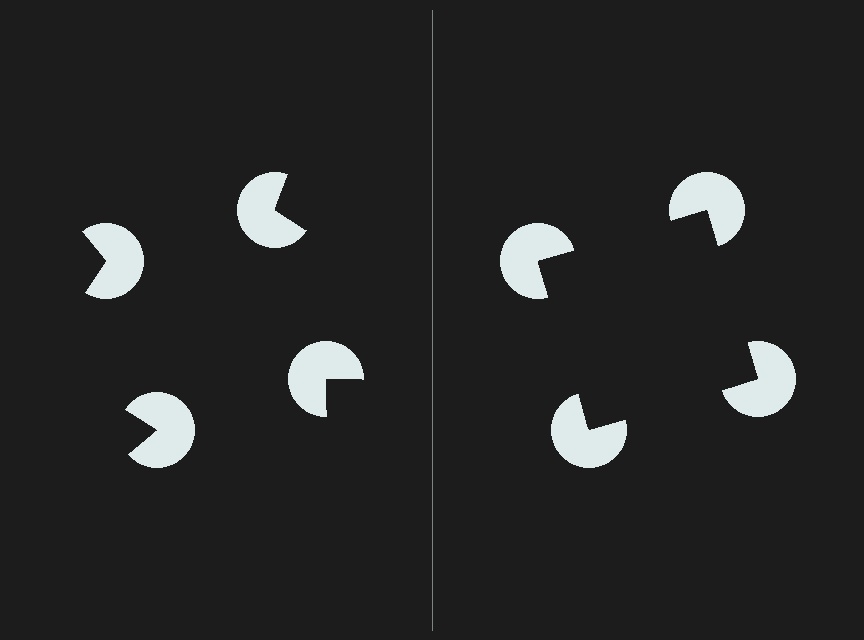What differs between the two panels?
The pac-man discs are positioned identically on both sides; only the wedge orientations differ. On the right they align to a square; on the left they are misaligned.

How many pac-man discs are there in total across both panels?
8 — 4 on each side.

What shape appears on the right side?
An illusory square.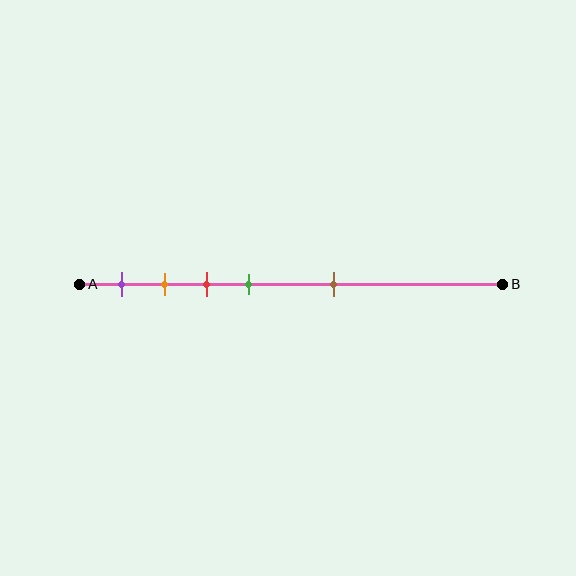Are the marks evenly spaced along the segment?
No, the marks are not evenly spaced.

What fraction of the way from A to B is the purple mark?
The purple mark is approximately 10% (0.1) of the way from A to B.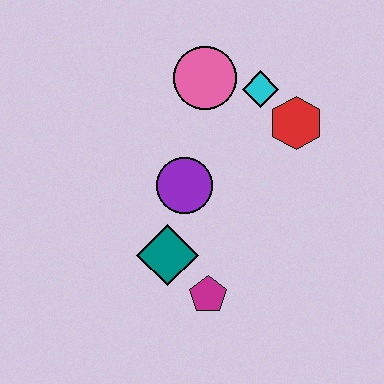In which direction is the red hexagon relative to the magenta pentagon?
The red hexagon is above the magenta pentagon.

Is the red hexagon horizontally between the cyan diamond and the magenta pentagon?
No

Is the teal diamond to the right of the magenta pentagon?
No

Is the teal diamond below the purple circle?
Yes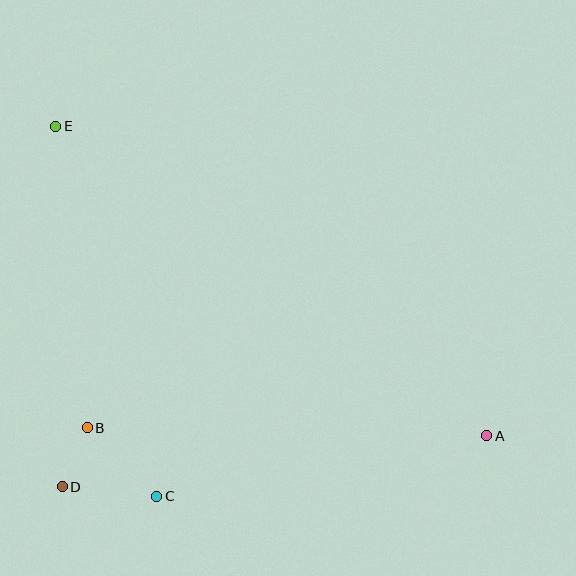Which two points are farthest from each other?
Points A and E are farthest from each other.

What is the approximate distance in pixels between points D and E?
The distance between D and E is approximately 361 pixels.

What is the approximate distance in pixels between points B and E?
The distance between B and E is approximately 303 pixels.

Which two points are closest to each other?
Points B and D are closest to each other.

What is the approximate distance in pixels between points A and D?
The distance between A and D is approximately 428 pixels.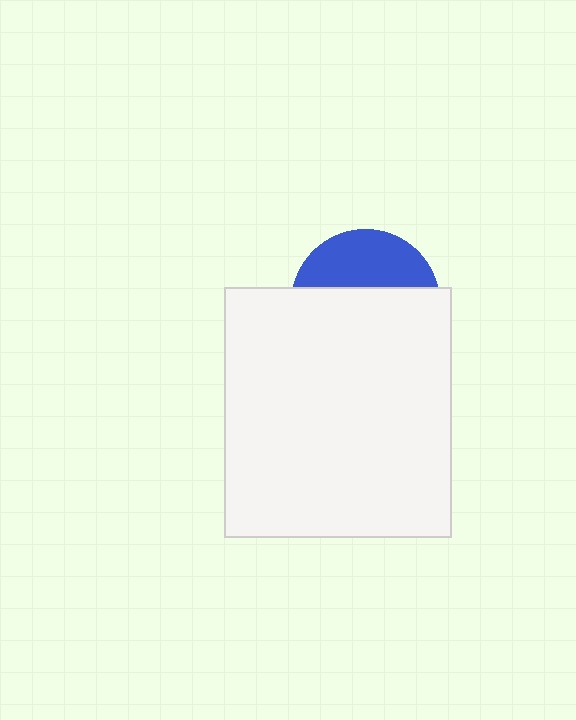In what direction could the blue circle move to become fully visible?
The blue circle could move up. That would shift it out from behind the white rectangle entirely.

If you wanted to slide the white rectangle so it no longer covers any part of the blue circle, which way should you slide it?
Slide it down — that is the most direct way to separate the two shapes.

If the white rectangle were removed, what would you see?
You would see the complete blue circle.